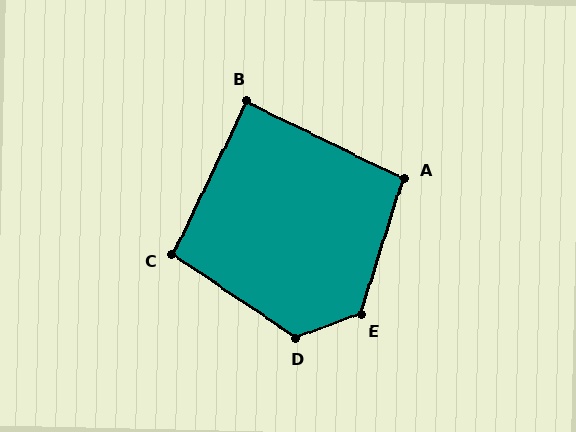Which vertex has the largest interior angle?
E, at approximately 128 degrees.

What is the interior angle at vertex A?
Approximately 99 degrees (obtuse).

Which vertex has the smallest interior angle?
B, at approximately 90 degrees.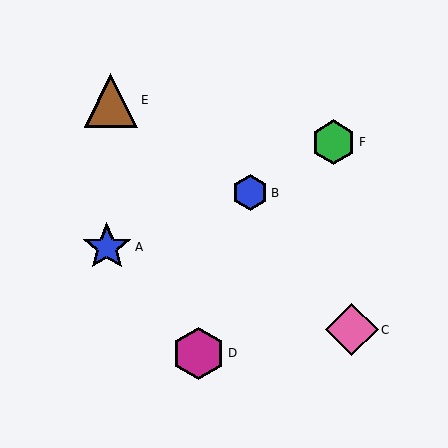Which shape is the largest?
The brown triangle (labeled E) is the largest.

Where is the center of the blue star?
The center of the blue star is at (107, 247).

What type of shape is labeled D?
Shape D is a magenta hexagon.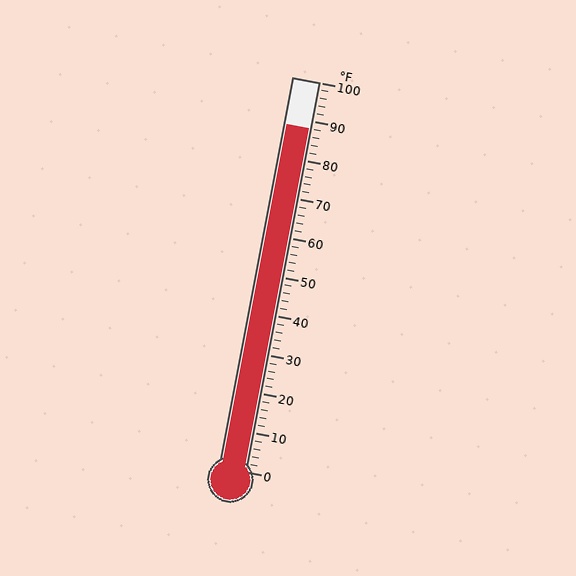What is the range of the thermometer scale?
The thermometer scale ranges from 0°F to 100°F.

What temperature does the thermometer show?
The thermometer shows approximately 88°F.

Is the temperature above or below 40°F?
The temperature is above 40°F.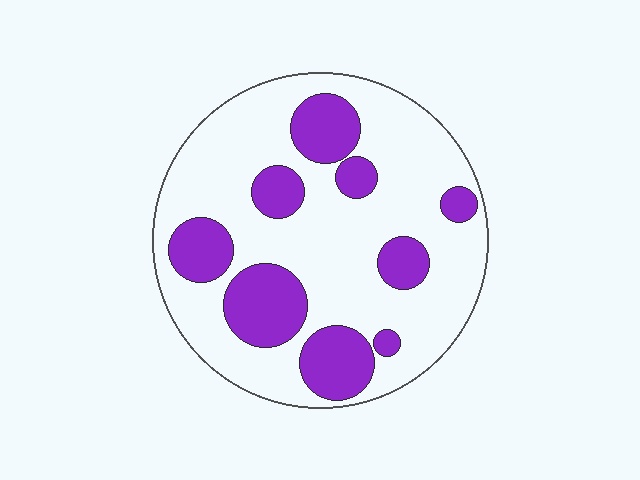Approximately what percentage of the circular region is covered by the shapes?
Approximately 30%.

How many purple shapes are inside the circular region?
9.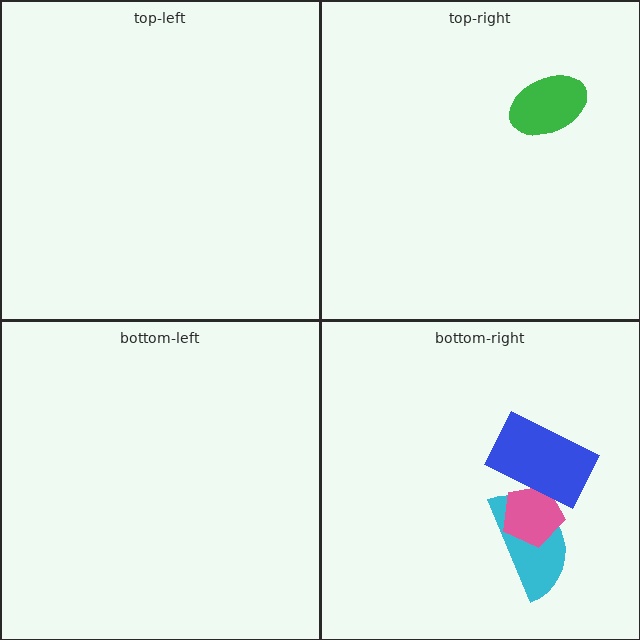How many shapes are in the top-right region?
1.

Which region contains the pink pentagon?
The bottom-right region.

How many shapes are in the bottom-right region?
3.